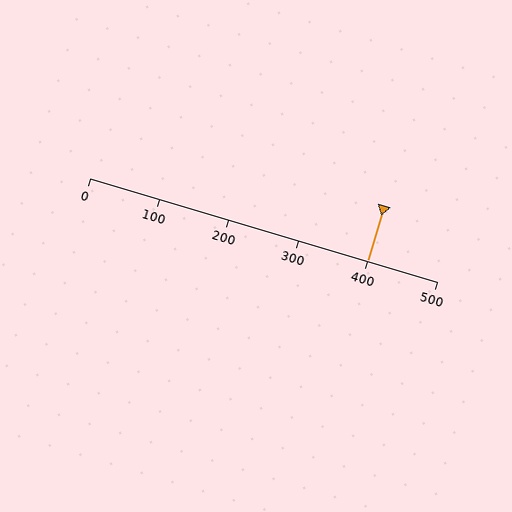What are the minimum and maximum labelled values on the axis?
The axis runs from 0 to 500.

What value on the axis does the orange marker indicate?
The marker indicates approximately 400.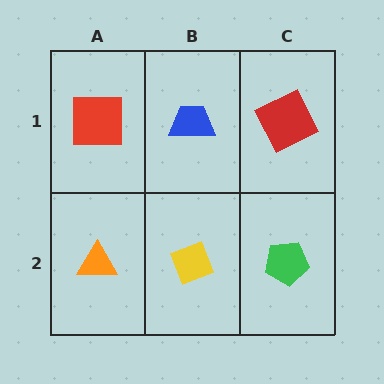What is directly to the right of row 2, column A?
A yellow diamond.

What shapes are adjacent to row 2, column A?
A red square (row 1, column A), a yellow diamond (row 2, column B).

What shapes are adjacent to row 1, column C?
A green pentagon (row 2, column C), a blue trapezoid (row 1, column B).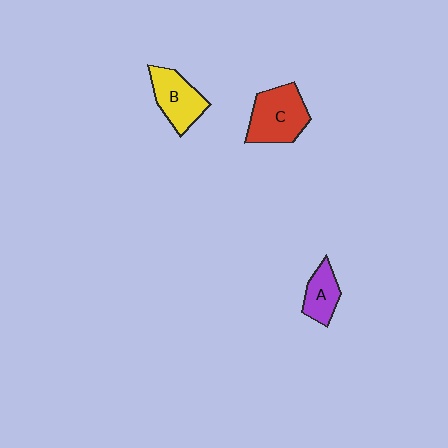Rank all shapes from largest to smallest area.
From largest to smallest: C (red), B (yellow), A (purple).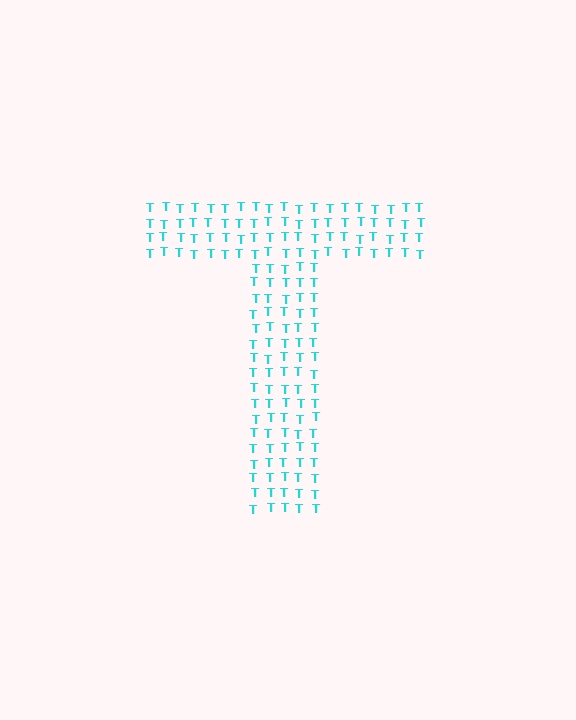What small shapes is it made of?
It is made of small letter T's.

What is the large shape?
The large shape is the letter T.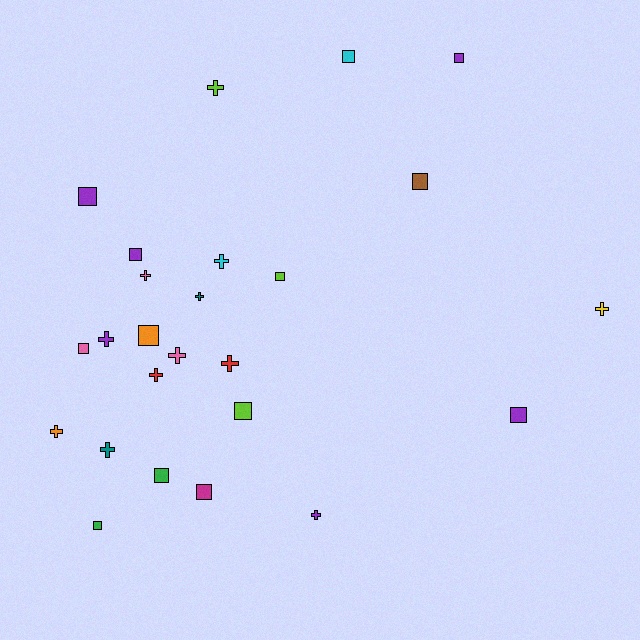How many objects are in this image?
There are 25 objects.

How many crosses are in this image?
There are 12 crosses.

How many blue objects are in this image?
There are no blue objects.